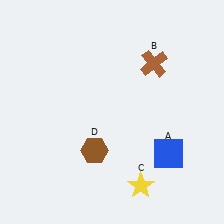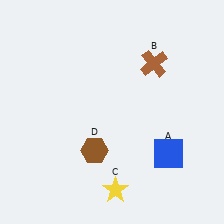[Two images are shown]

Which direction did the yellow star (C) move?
The yellow star (C) moved left.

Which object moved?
The yellow star (C) moved left.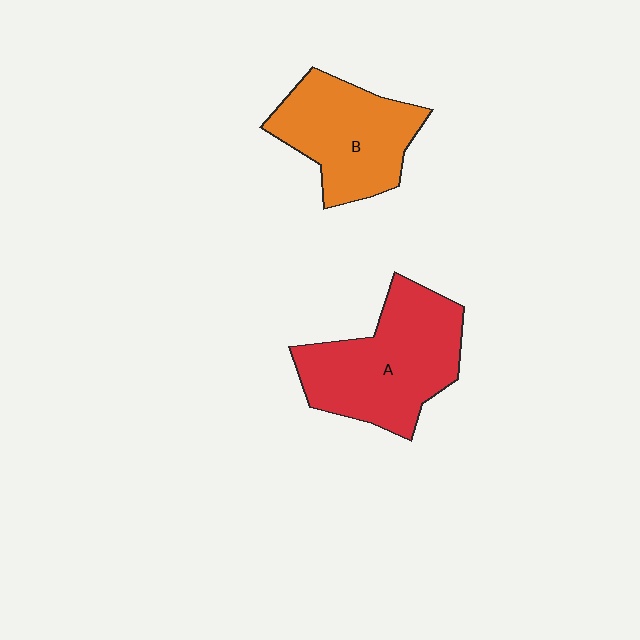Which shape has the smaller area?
Shape B (orange).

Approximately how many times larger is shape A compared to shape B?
Approximately 1.2 times.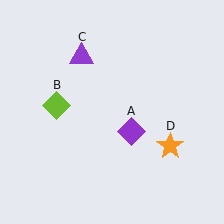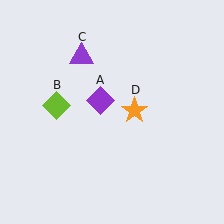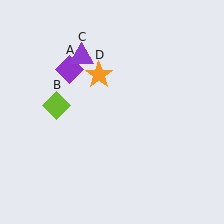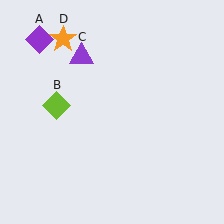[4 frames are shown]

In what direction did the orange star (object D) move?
The orange star (object D) moved up and to the left.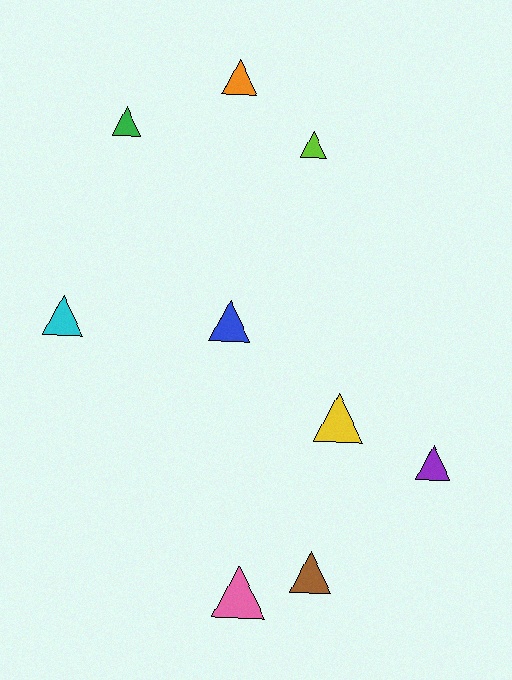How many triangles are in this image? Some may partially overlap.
There are 9 triangles.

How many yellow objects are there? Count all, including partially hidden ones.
There is 1 yellow object.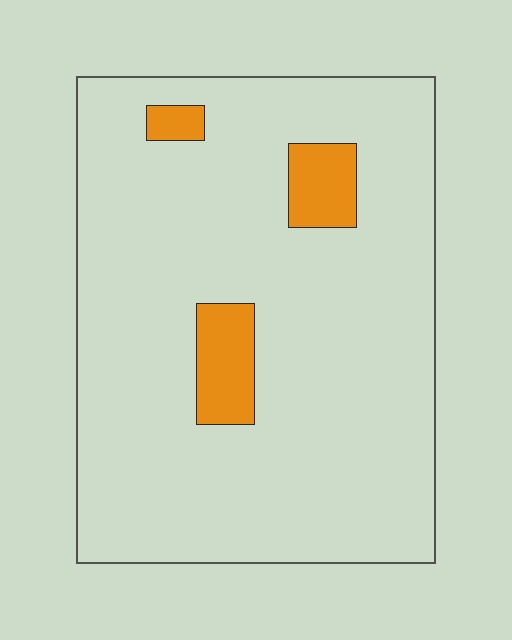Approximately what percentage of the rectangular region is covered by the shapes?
Approximately 10%.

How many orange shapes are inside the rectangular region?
3.